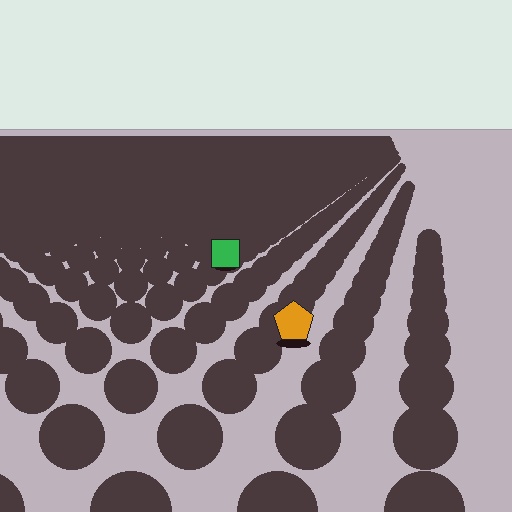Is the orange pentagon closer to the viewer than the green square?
Yes. The orange pentagon is closer — you can tell from the texture gradient: the ground texture is coarser near it.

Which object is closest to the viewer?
The orange pentagon is closest. The texture marks near it are larger and more spread out.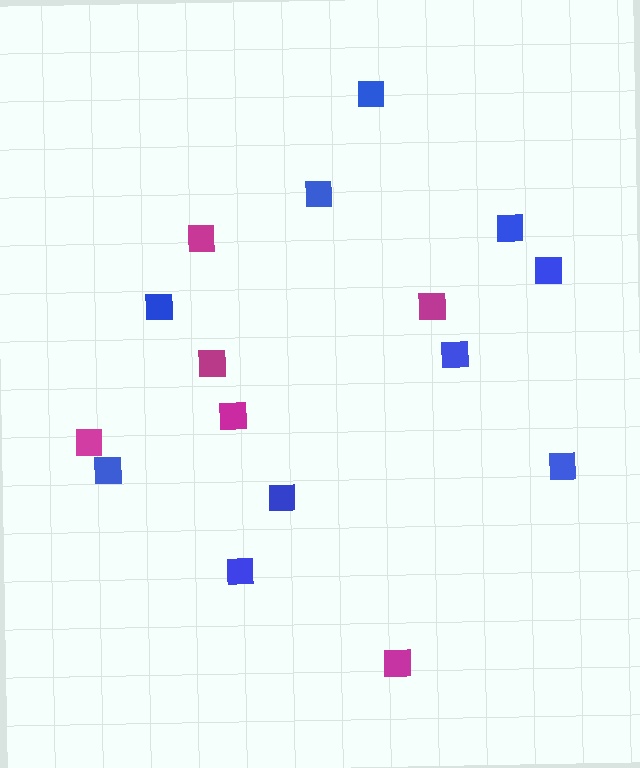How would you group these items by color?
There are 2 groups: one group of blue squares (10) and one group of magenta squares (6).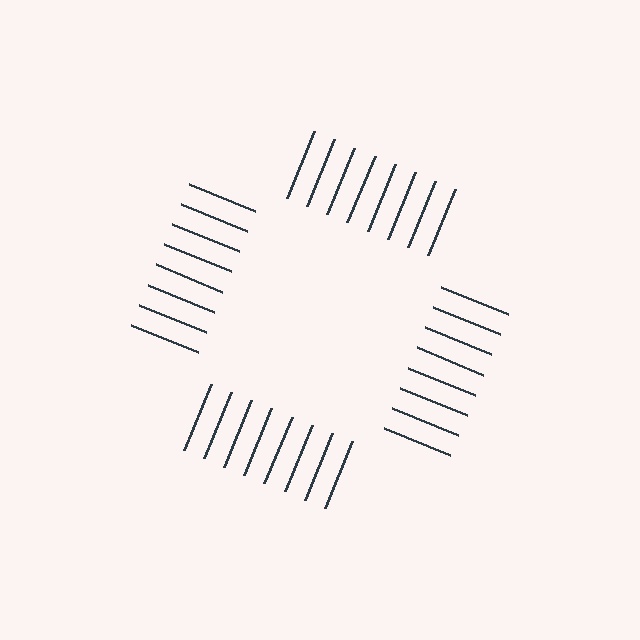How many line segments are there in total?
32 — 8 along each of the 4 edges.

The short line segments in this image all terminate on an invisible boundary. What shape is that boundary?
An illusory square — the line segments terminate on its edges but no continuous stroke is drawn.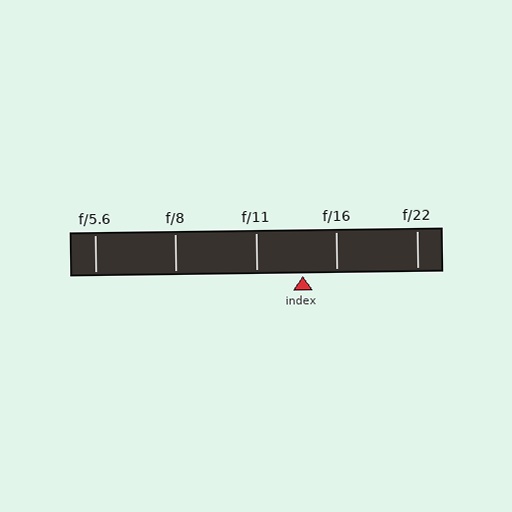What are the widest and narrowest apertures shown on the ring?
The widest aperture shown is f/5.6 and the narrowest is f/22.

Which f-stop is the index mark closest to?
The index mark is closest to f/16.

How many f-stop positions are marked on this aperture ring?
There are 5 f-stop positions marked.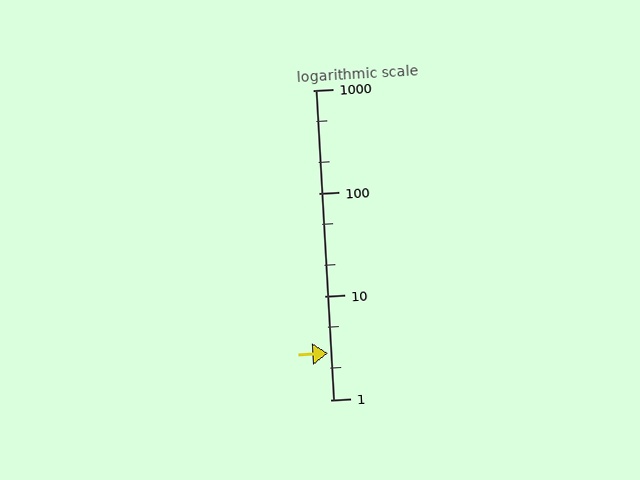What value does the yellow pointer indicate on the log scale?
The pointer indicates approximately 2.8.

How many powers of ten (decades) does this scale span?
The scale spans 3 decades, from 1 to 1000.